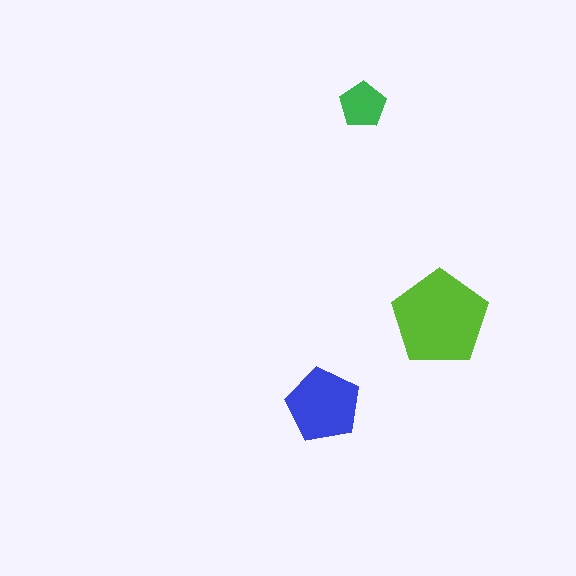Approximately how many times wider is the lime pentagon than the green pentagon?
About 2 times wider.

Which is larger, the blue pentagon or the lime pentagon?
The lime one.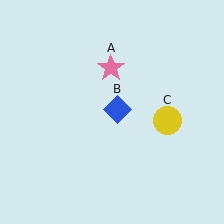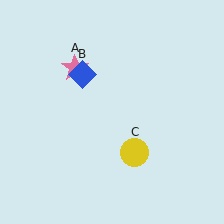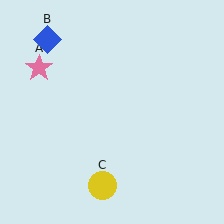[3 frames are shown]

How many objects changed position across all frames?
3 objects changed position: pink star (object A), blue diamond (object B), yellow circle (object C).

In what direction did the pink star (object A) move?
The pink star (object A) moved left.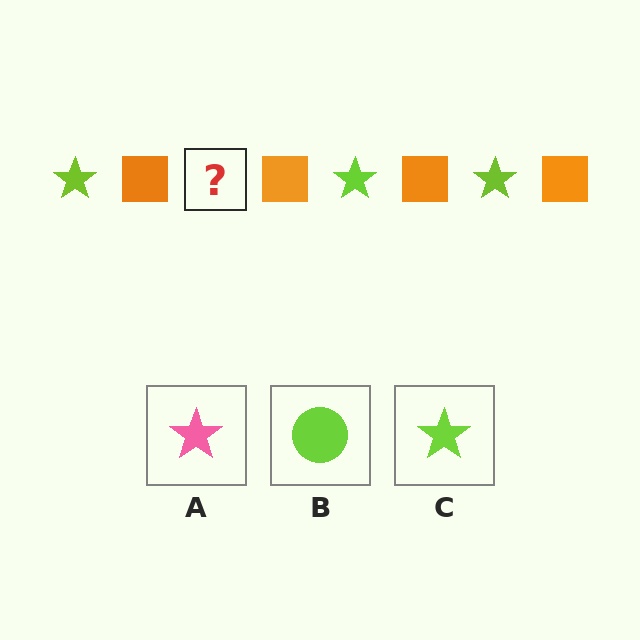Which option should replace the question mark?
Option C.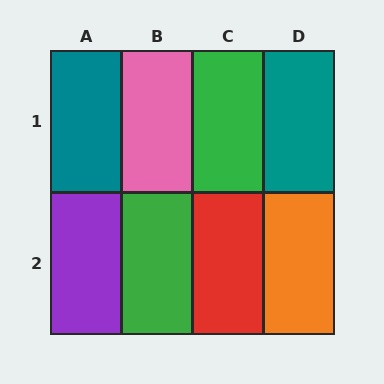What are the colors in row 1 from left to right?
Teal, pink, green, teal.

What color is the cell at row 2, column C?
Red.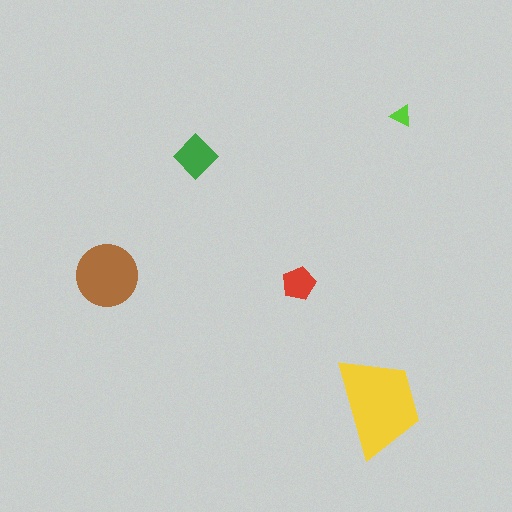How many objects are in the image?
There are 5 objects in the image.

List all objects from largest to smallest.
The yellow trapezoid, the brown circle, the green diamond, the red pentagon, the lime triangle.